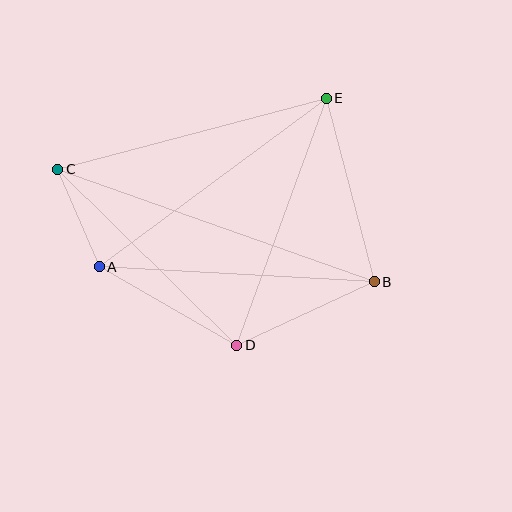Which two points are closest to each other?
Points A and C are closest to each other.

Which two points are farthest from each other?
Points B and C are farthest from each other.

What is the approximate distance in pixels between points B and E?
The distance between B and E is approximately 189 pixels.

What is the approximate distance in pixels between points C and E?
The distance between C and E is approximately 278 pixels.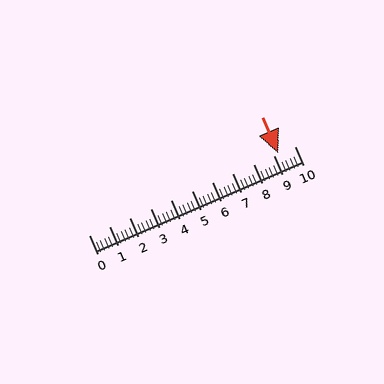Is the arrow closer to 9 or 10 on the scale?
The arrow is closer to 9.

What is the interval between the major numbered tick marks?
The major tick marks are spaced 1 units apart.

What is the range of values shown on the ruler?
The ruler shows values from 0 to 10.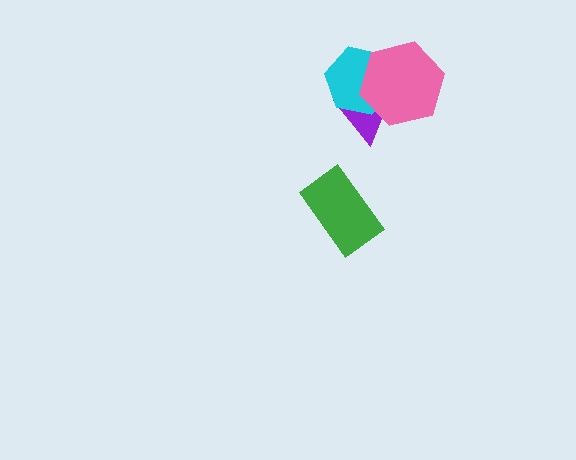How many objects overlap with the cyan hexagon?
2 objects overlap with the cyan hexagon.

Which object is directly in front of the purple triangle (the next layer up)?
The cyan hexagon is directly in front of the purple triangle.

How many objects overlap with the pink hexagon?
2 objects overlap with the pink hexagon.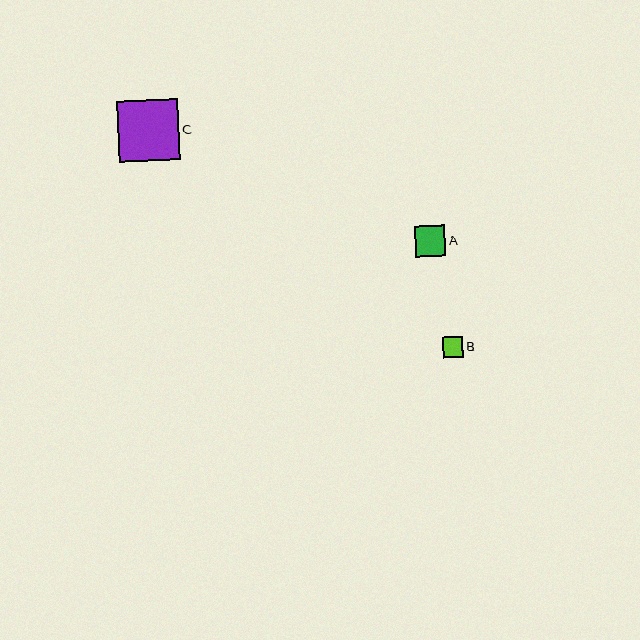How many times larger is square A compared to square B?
Square A is approximately 1.5 times the size of square B.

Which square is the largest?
Square C is the largest with a size of approximately 61 pixels.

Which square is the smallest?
Square B is the smallest with a size of approximately 20 pixels.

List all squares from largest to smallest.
From largest to smallest: C, A, B.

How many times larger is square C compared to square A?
Square C is approximately 2.0 times the size of square A.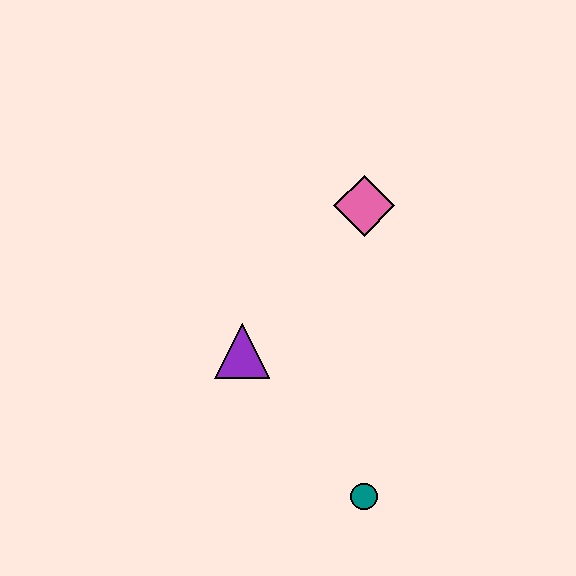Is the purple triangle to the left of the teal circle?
Yes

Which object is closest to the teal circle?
The purple triangle is closest to the teal circle.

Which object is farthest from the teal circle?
The pink diamond is farthest from the teal circle.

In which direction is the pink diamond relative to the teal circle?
The pink diamond is above the teal circle.